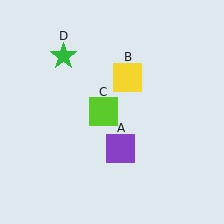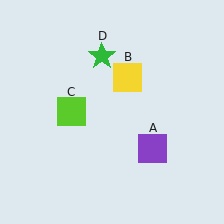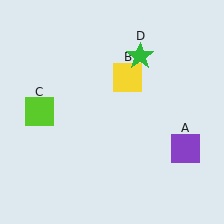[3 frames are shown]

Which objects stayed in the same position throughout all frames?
Yellow square (object B) remained stationary.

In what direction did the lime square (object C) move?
The lime square (object C) moved left.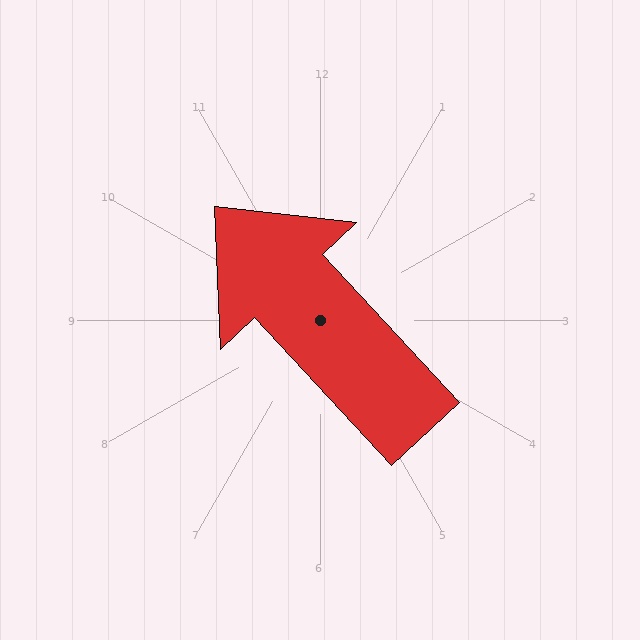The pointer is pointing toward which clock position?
Roughly 11 o'clock.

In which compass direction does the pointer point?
Northwest.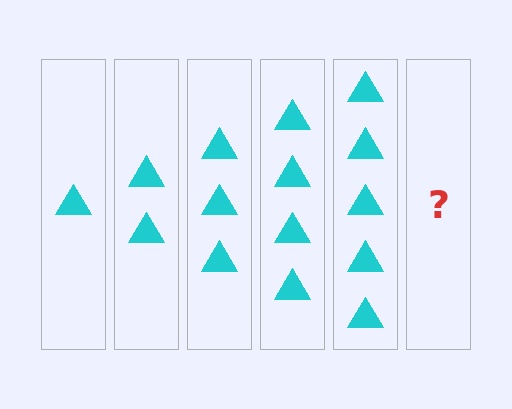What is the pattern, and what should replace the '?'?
The pattern is that each step adds one more triangle. The '?' should be 6 triangles.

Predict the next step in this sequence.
The next step is 6 triangles.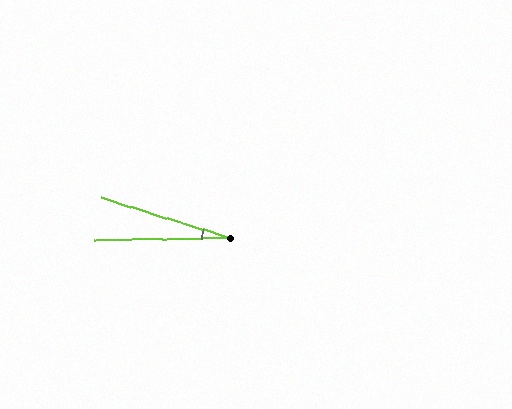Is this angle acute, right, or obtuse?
It is acute.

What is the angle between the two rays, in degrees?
Approximately 18 degrees.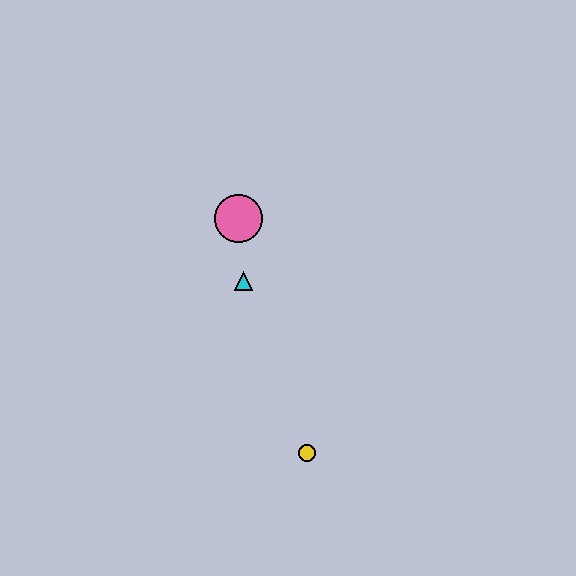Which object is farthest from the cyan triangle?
The yellow circle is farthest from the cyan triangle.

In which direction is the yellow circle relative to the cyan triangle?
The yellow circle is below the cyan triangle.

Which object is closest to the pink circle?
The cyan triangle is closest to the pink circle.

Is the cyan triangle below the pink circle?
Yes